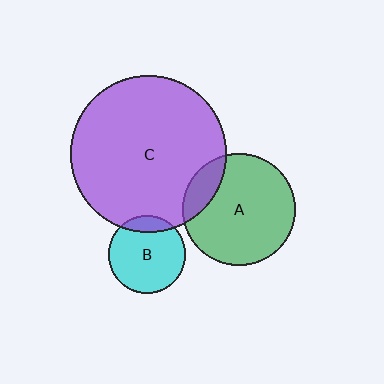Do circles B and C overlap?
Yes.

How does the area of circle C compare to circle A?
Approximately 1.9 times.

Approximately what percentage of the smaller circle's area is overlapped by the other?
Approximately 15%.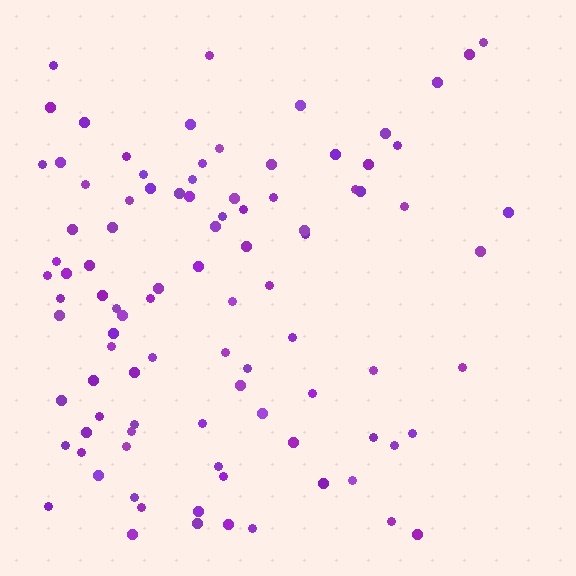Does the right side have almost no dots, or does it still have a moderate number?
Still a moderate number, just noticeably fewer than the left.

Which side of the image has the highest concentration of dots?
The left.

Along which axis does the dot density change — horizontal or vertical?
Horizontal.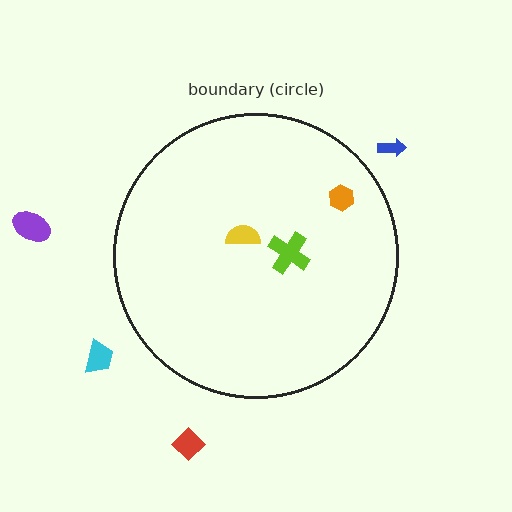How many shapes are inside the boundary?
3 inside, 4 outside.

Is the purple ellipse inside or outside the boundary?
Outside.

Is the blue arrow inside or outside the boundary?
Outside.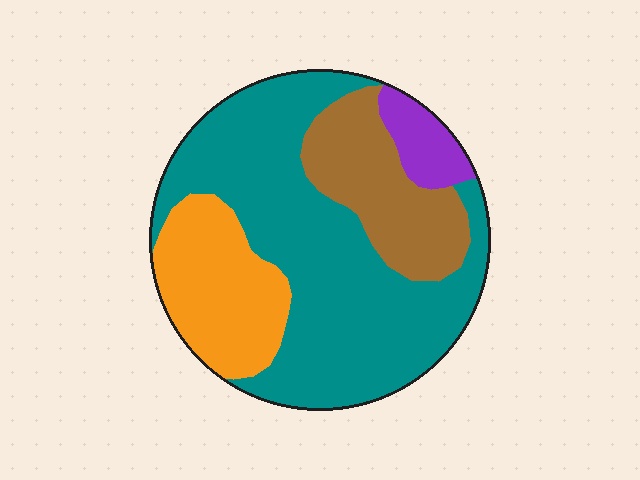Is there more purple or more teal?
Teal.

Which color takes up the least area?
Purple, at roughly 5%.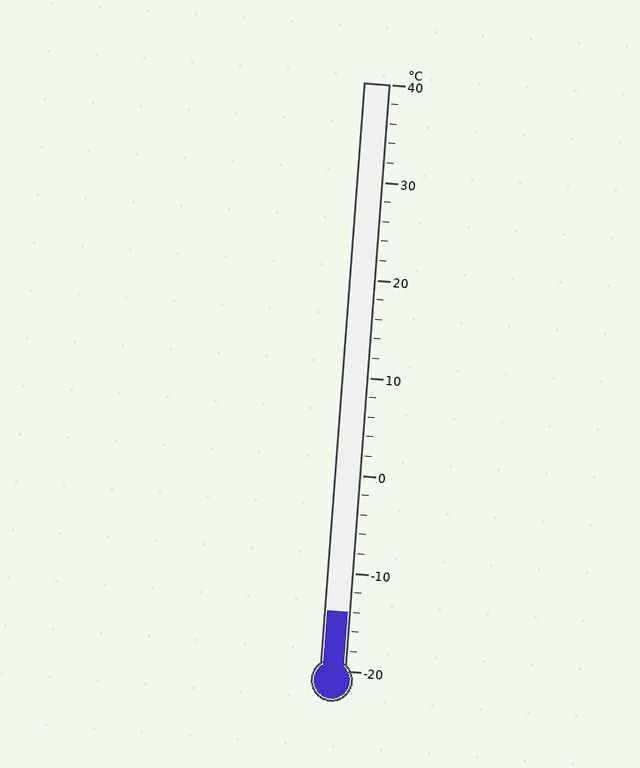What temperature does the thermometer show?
The thermometer shows approximately -14°C.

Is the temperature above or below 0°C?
The temperature is below 0°C.